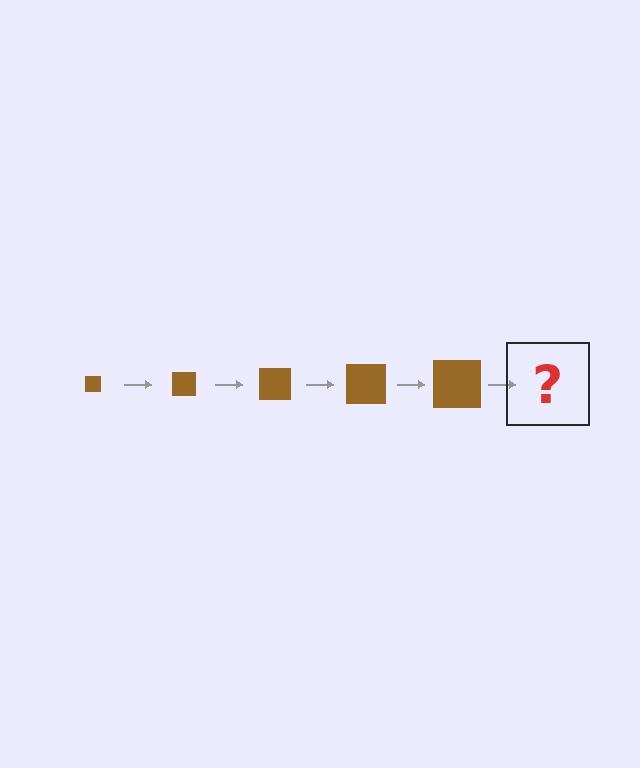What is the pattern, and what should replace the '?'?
The pattern is that the square gets progressively larger each step. The '?' should be a brown square, larger than the previous one.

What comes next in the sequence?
The next element should be a brown square, larger than the previous one.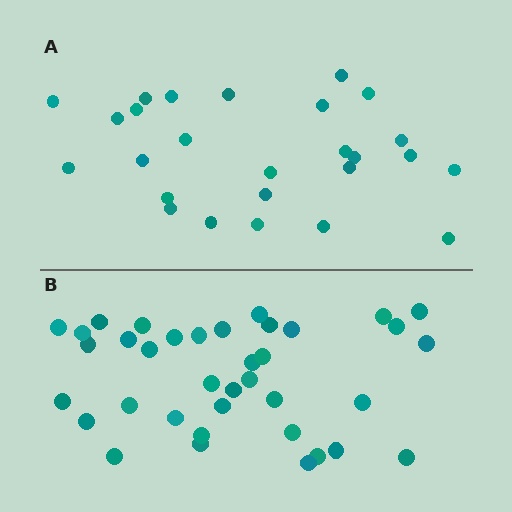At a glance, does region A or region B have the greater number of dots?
Region B (the bottom region) has more dots.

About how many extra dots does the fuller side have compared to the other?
Region B has roughly 12 or so more dots than region A.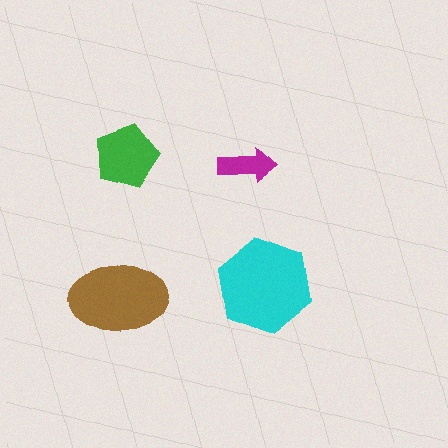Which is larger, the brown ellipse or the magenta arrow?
The brown ellipse.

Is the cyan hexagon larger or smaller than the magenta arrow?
Larger.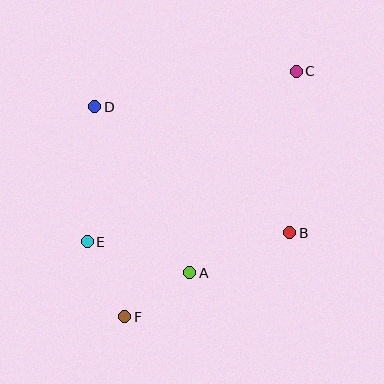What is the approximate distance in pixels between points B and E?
The distance between B and E is approximately 203 pixels.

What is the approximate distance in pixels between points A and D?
The distance between A and D is approximately 191 pixels.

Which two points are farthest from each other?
Points C and F are farthest from each other.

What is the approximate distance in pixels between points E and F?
The distance between E and F is approximately 84 pixels.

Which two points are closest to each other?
Points A and F are closest to each other.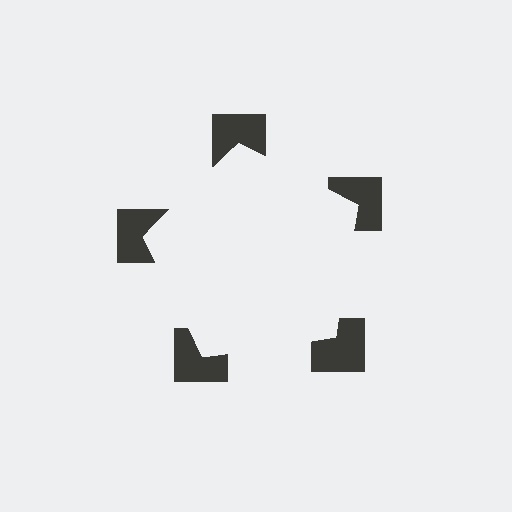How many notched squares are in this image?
There are 5 — one at each vertex of the illusory pentagon.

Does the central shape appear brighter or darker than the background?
It typically appears slightly brighter than the background, even though no actual brightness change is drawn.